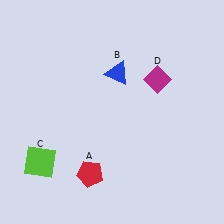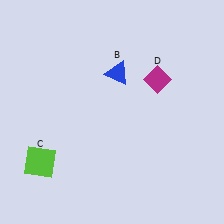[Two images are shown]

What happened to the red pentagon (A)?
The red pentagon (A) was removed in Image 2. It was in the bottom-left area of Image 1.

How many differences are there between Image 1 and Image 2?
There is 1 difference between the two images.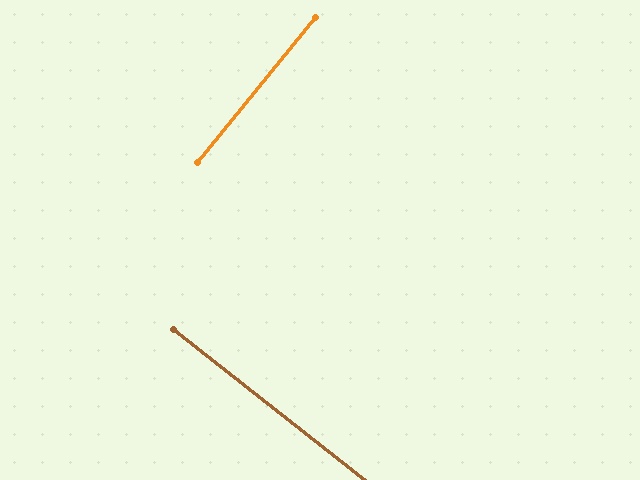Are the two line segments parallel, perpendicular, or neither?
Perpendicular — they meet at approximately 89°.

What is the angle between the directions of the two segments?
Approximately 89 degrees.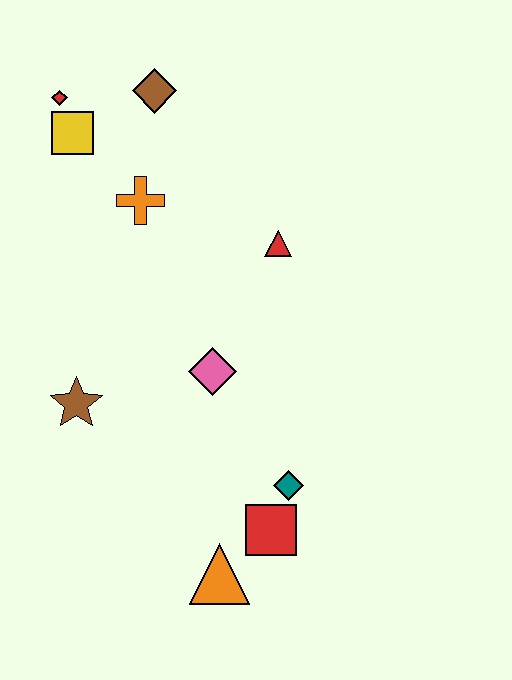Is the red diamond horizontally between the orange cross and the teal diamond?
No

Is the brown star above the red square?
Yes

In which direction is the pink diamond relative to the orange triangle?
The pink diamond is above the orange triangle.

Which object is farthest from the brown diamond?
The orange triangle is farthest from the brown diamond.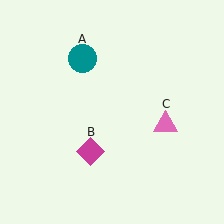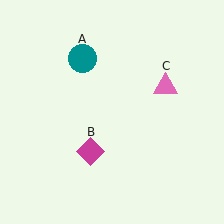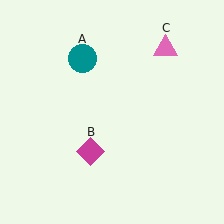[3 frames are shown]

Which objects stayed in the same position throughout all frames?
Teal circle (object A) and magenta diamond (object B) remained stationary.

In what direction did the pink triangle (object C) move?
The pink triangle (object C) moved up.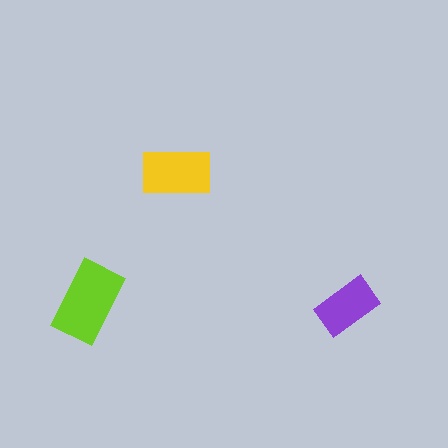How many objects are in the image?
There are 3 objects in the image.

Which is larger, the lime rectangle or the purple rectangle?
The lime one.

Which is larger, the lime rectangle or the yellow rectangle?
The lime one.